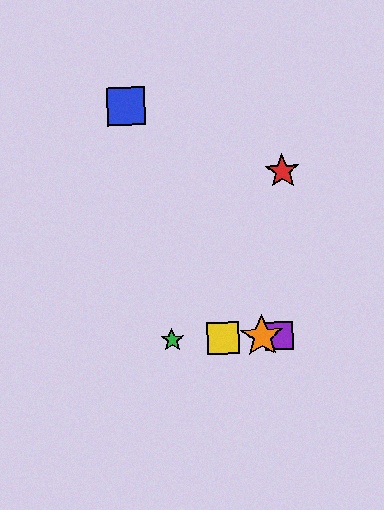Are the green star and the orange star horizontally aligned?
Yes, both are at y≈340.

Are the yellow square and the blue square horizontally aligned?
No, the yellow square is at y≈338 and the blue square is at y≈106.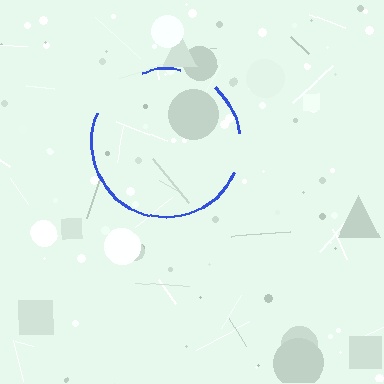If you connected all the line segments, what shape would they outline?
They would outline a circle.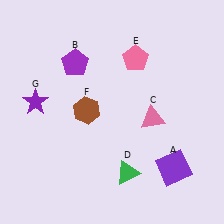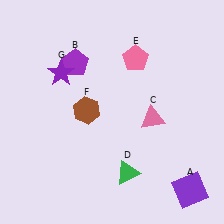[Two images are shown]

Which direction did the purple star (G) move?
The purple star (G) moved up.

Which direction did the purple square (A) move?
The purple square (A) moved down.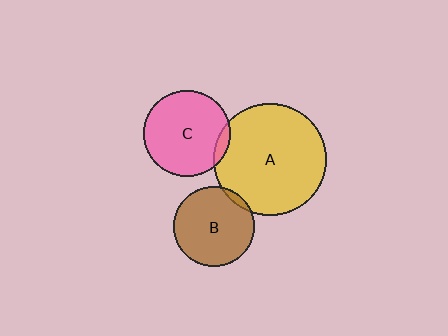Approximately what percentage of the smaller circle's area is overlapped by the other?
Approximately 5%.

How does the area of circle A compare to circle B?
Approximately 2.0 times.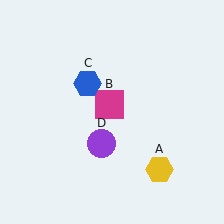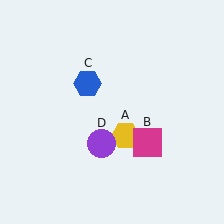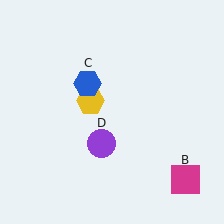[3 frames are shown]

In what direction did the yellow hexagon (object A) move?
The yellow hexagon (object A) moved up and to the left.